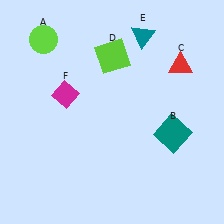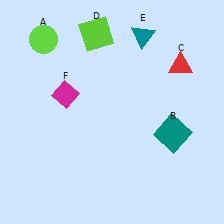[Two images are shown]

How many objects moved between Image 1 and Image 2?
1 object moved between the two images.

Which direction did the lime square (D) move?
The lime square (D) moved up.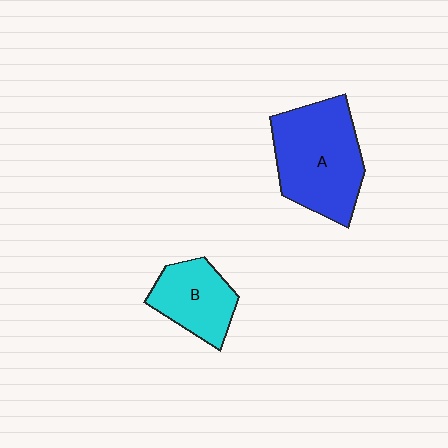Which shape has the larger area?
Shape A (blue).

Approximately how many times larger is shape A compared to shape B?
Approximately 1.7 times.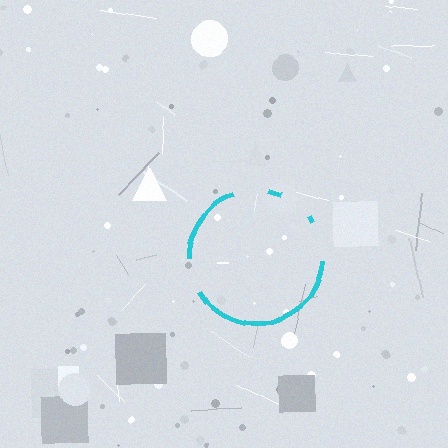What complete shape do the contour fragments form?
The contour fragments form a circle.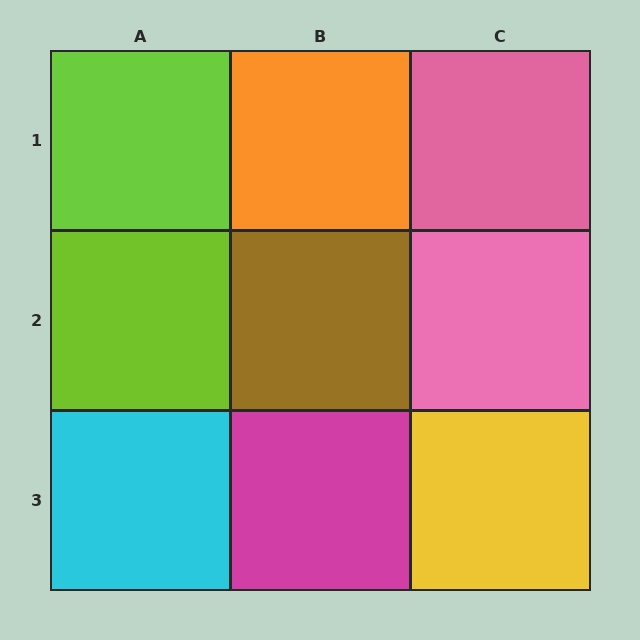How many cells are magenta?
1 cell is magenta.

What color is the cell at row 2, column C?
Pink.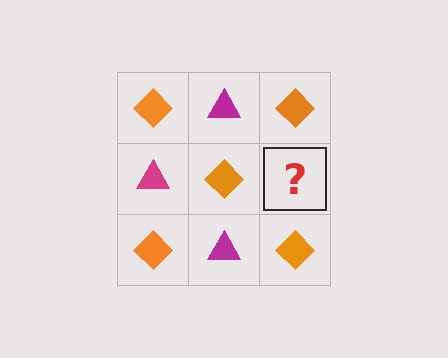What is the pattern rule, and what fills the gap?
The rule is that it alternates orange diamond and magenta triangle in a checkerboard pattern. The gap should be filled with a magenta triangle.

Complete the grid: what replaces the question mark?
The question mark should be replaced with a magenta triangle.